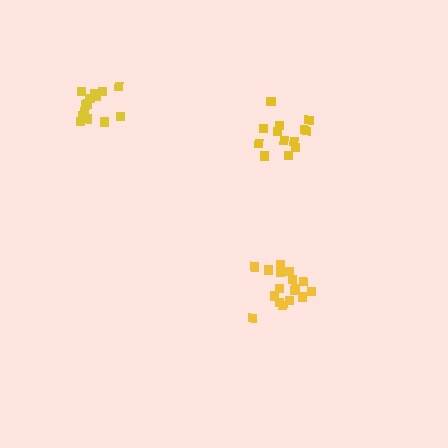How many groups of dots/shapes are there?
There are 3 groups.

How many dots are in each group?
Group 1: 13 dots, Group 2: 17 dots, Group 3: 14 dots (44 total).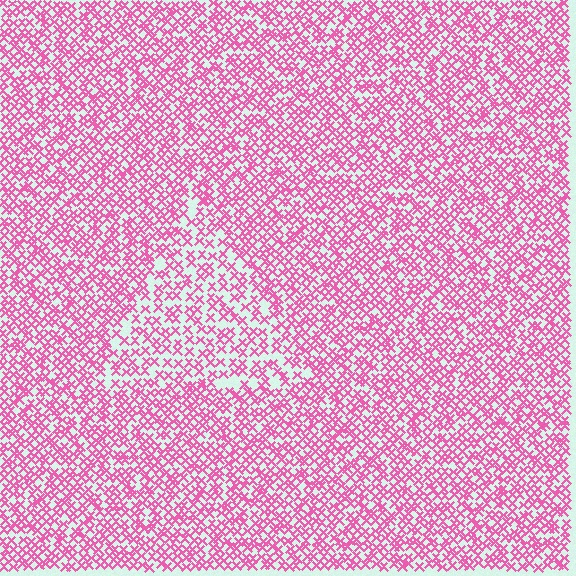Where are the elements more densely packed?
The elements are more densely packed outside the triangle boundary.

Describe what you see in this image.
The image contains small pink elements arranged at two different densities. A triangle-shaped region is visible where the elements are less densely packed than the surrounding area.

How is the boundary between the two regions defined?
The boundary is defined by a change in element density (approximately 1.6x ratio). All elements are the same color, size, and shape.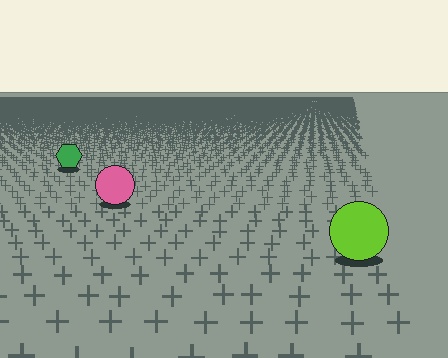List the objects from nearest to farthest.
From nearest to farthest: the lime circle, the pink circle, the green hexagon.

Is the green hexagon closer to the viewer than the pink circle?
No. The pink circle is closer — you can tell from the texture gradient: the ground texture is coarser near it.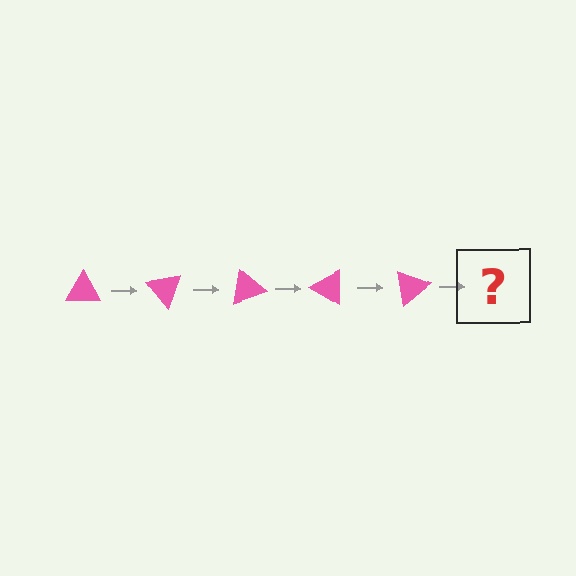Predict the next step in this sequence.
The next step is a pink triangle rotated 250 degrees.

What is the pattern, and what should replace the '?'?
The pattern is that the triangle rotates 50 degrees each step. The '?' should be a pink triangle rotated 250 degrees.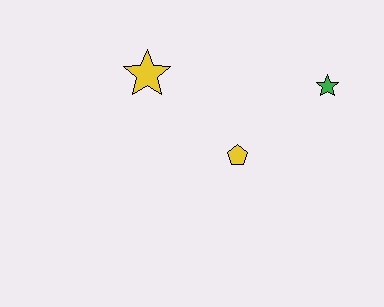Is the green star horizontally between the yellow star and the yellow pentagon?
No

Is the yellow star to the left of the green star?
Yes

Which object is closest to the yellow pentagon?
The green star is closest to the yellow pentagon.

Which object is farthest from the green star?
The yellow star is farthest from the green star.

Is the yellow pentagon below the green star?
Yes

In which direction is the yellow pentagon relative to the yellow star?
The yellow pentagon is to the right of the yellow star.